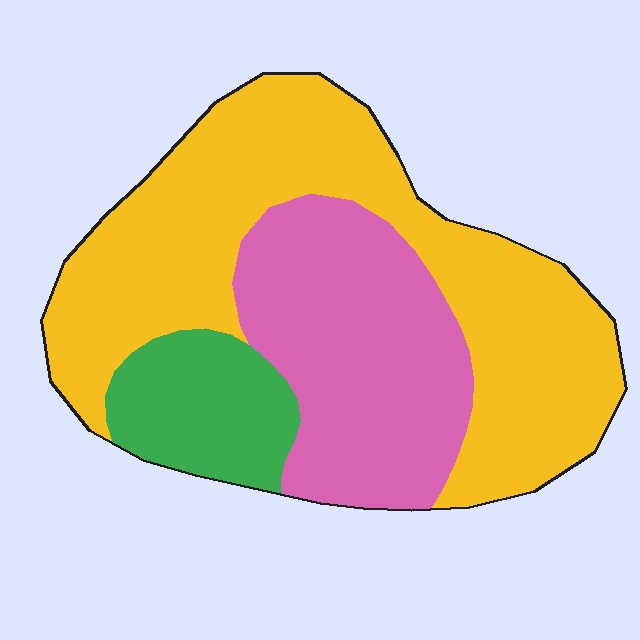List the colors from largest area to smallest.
From largest to smallest: yellow, pink, green.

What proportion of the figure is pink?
Pink takes up between a quarter and a half of the figure.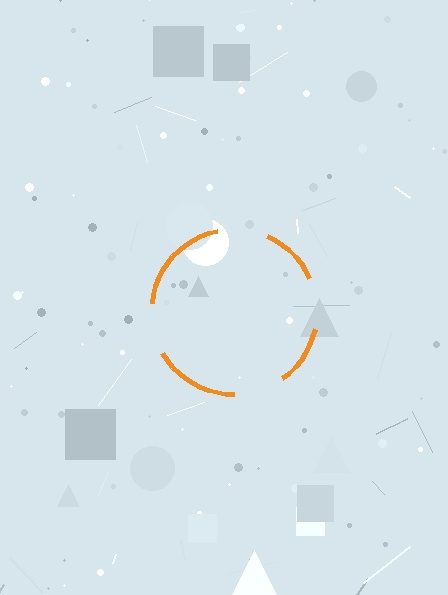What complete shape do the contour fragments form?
The contour fragments form a circle.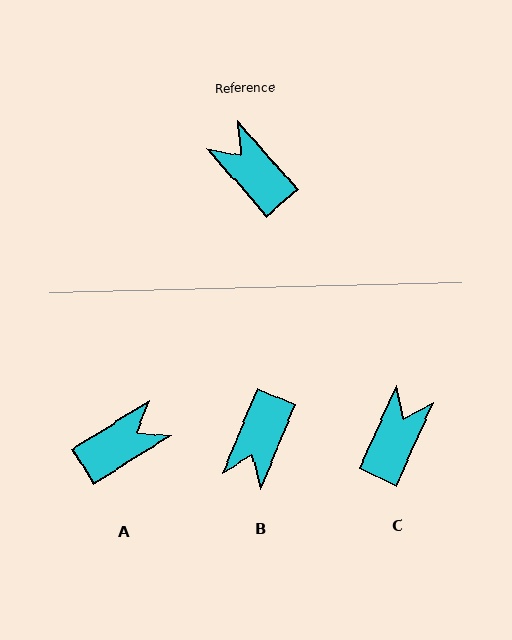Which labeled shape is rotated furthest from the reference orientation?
B, about 115 degrees away.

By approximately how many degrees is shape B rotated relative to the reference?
Approximately 115 degrees counter-clockwise.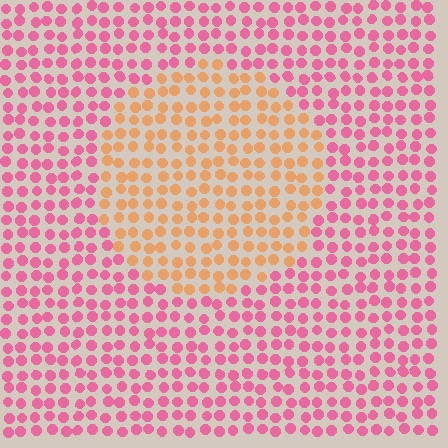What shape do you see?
I see a circle.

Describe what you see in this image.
The image is filled with small pink elements in a uniform arrangement. A circle-shaped region is visible where the elements are tinted to a slightly different hue, forming a subtle color boundary.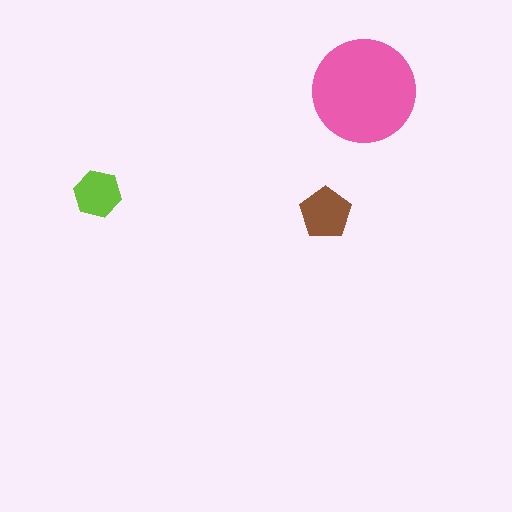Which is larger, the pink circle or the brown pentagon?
The pink circle.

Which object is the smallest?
The lime hexagon.